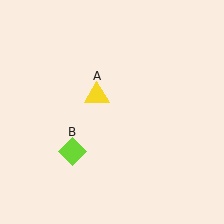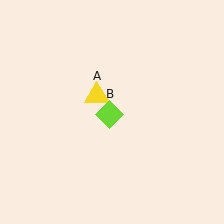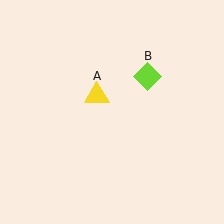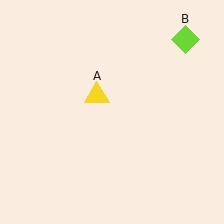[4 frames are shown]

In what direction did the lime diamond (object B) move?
The lime diamond (object B) moved up and to the right.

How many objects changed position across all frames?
1 object changed position: lime diamond (object B).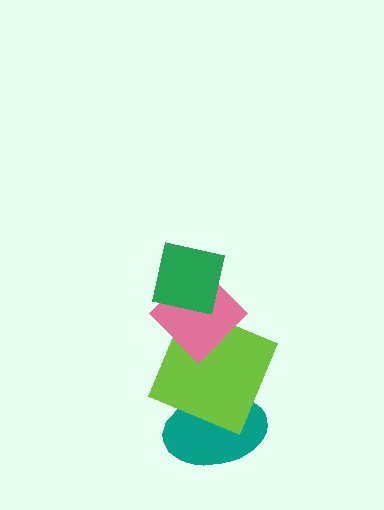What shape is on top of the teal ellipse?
The lime square is on top of the teal ellipse.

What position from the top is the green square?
The green square is 1st from the top.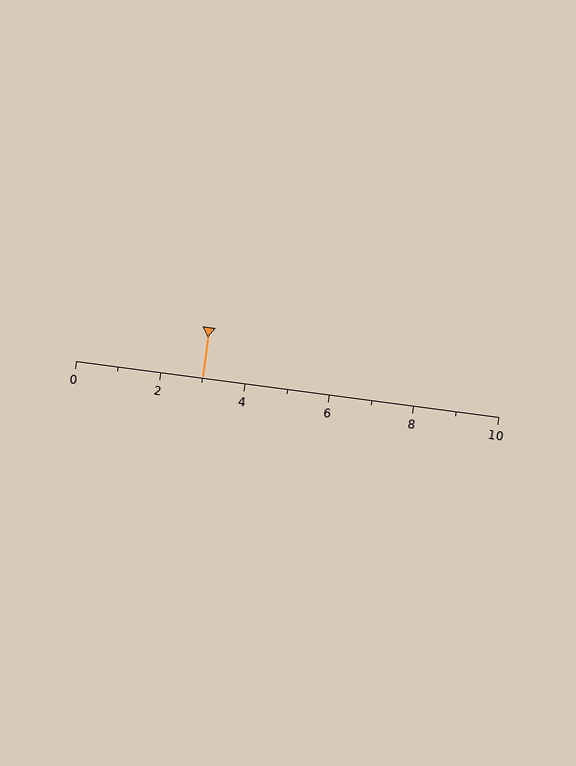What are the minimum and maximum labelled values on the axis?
The axis runs from 0 to 10.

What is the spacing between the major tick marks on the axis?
The major ticks are spaced 2 apart.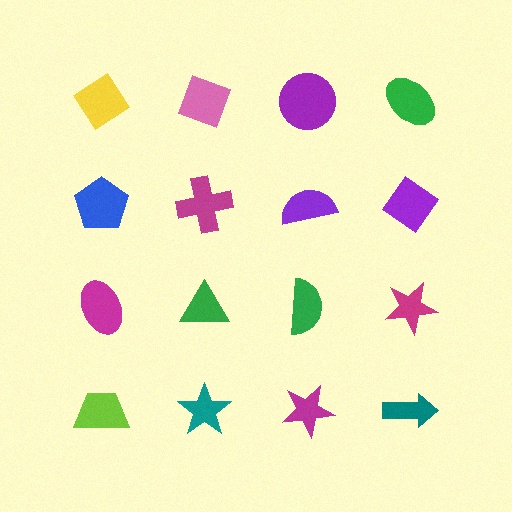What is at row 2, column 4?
A purple diamond.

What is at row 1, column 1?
A yellow diamond.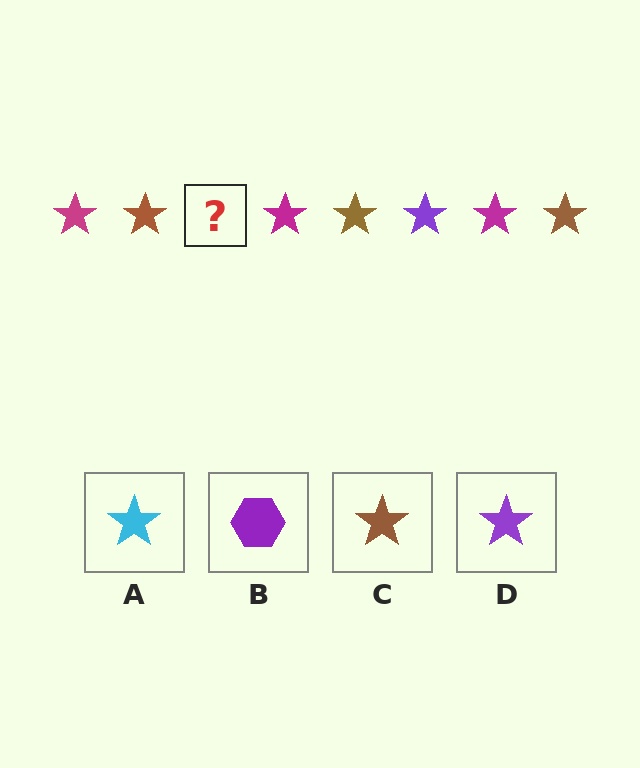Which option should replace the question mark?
Option D.